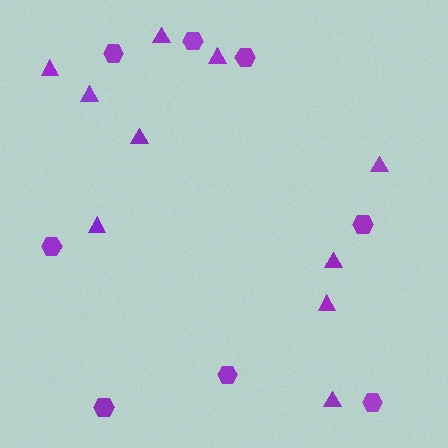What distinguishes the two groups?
There are 2 groups: one group of triangles (10) and one group of hexagons (8).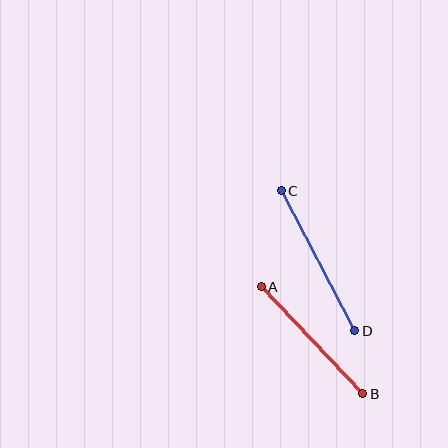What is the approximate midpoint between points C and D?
The midpoint is at approximately (318, 261) pixels.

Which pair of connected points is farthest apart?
Points C and D are farthest apart.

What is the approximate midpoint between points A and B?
The midpoint is at approximately (312, 340) pixels.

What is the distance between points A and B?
The distance is approximately 148 pixels.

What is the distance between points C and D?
The distance is approximately 158 pixels.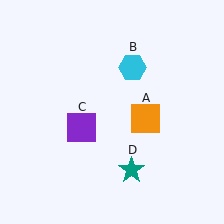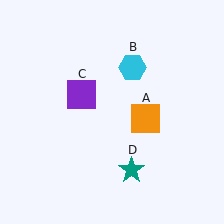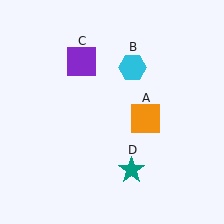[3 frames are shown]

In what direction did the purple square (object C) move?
The purple square (object C) moved up.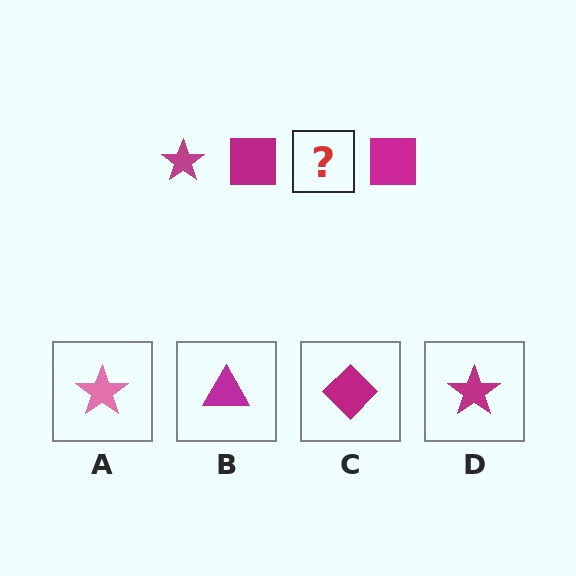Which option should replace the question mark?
Option D.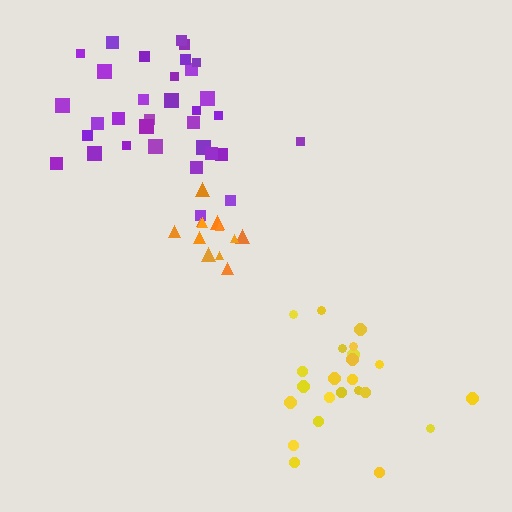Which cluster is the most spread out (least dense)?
Purple.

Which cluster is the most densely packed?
Orange.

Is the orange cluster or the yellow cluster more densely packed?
Orange.